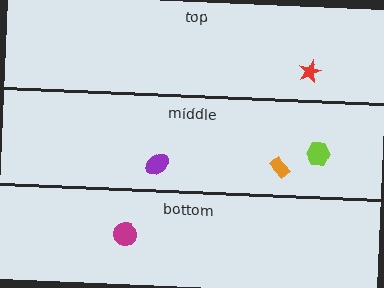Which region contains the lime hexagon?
The middle region.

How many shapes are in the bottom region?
1.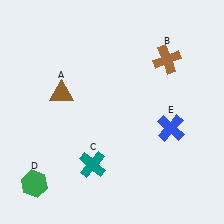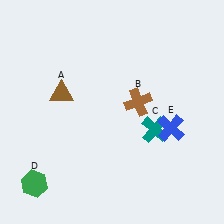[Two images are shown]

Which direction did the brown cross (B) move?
The brown cross (B) moved down.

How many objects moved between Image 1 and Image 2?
2 objects moved between the two images.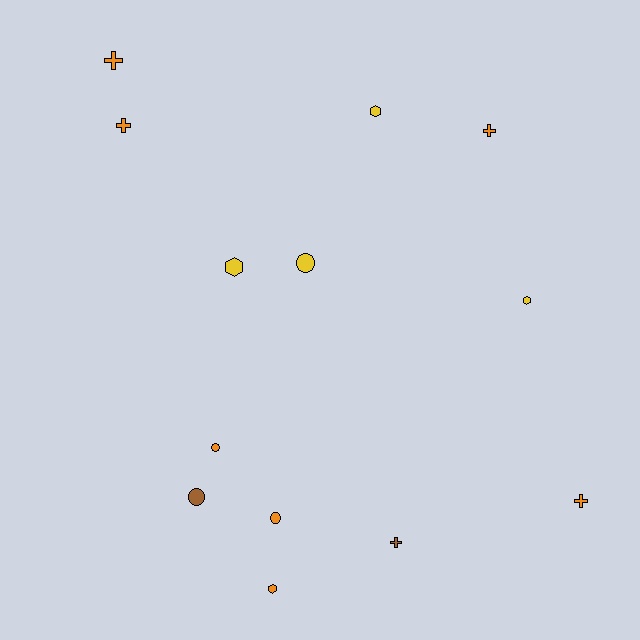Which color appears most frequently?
Orange, with 7 objects.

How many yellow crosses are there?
There are no yellow crosses.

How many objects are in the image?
There are 13 objects.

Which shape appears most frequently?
Cross, with 5 objects.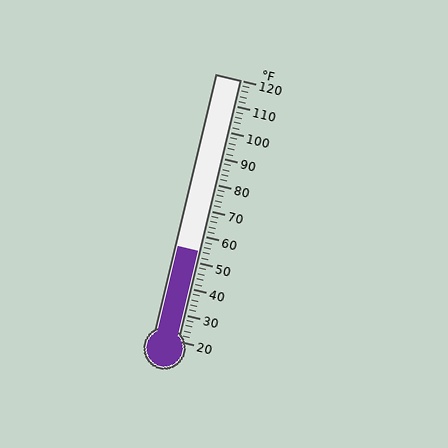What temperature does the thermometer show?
The thermometer shows approximately 54°F.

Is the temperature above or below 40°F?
The temperature is above 40°F.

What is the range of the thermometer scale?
The thermometer scale ranges from 20°F to 120°F.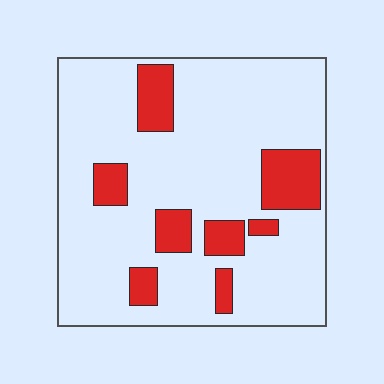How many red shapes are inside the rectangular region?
8.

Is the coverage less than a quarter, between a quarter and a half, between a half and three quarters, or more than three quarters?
Less than a quarter.